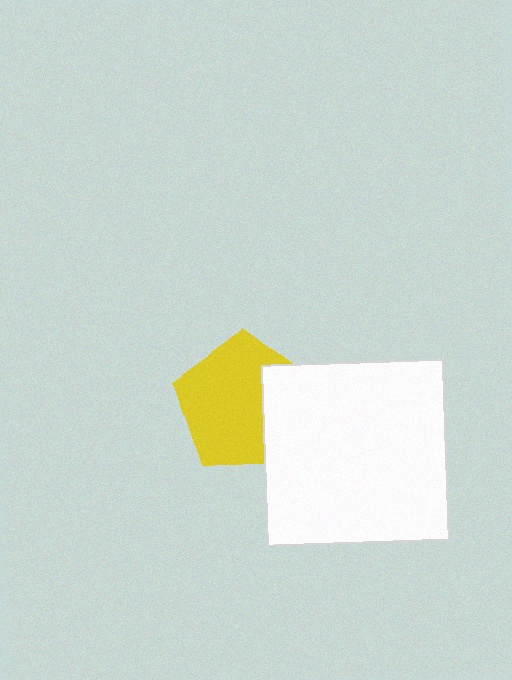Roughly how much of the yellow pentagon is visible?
Most of it is visible (roughly 70%).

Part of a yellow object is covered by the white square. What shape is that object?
It is a pentagon.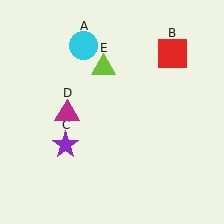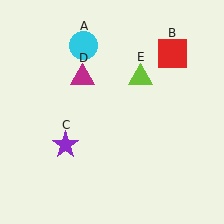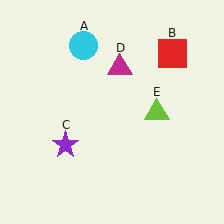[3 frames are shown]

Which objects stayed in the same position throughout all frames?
Cyan circle (object A) and red square (object B) and purple star (object C) remained stationary.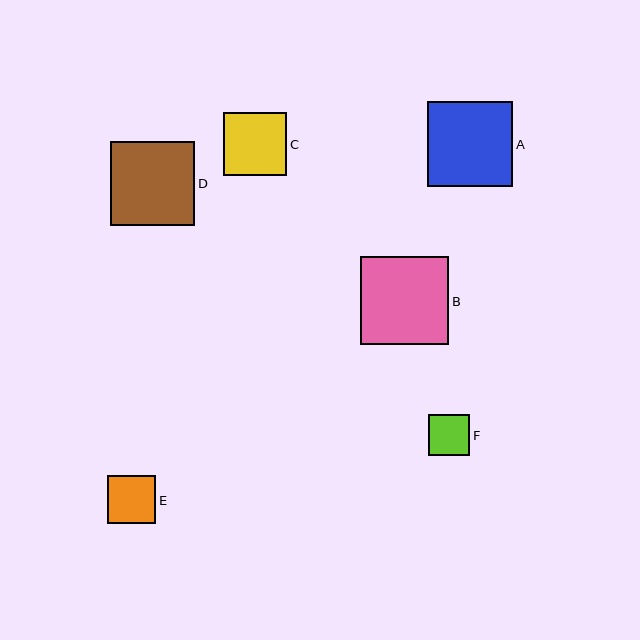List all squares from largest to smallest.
From largest to smallest: B, A, D, C, E, F.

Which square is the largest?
Square B is the largest with a size of approximately 88 pixels.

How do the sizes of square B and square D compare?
Square B and square D are approximately the same size.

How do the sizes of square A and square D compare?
Square A and square D are approximately the same size.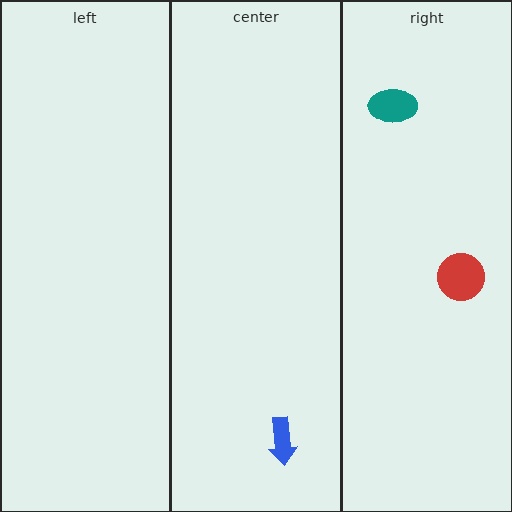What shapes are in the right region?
The teal ellipse, the red circle.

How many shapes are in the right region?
2.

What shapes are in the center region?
The blue arrow.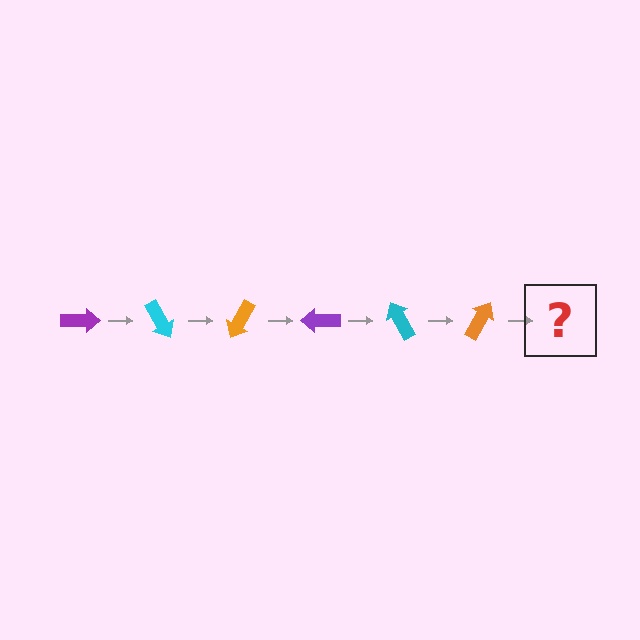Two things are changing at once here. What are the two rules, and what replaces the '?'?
The two rules are that it rotates 60 degrees each step and the color cycles through purple, cyan, and orange. The '?' should be a purple arrow, rotated 360 degrees from the start.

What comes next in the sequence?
The next element should be a purple arrow, rotated 360 degrees from the start.